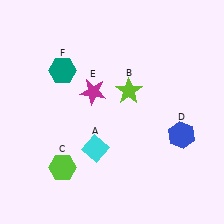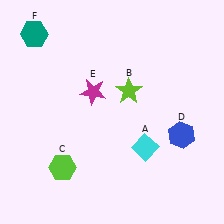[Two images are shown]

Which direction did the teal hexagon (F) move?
The teal hexagon (F) moved up.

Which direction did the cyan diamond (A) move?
The cyan diamond (A) moved right.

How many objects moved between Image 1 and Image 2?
2 objects moved between the two images.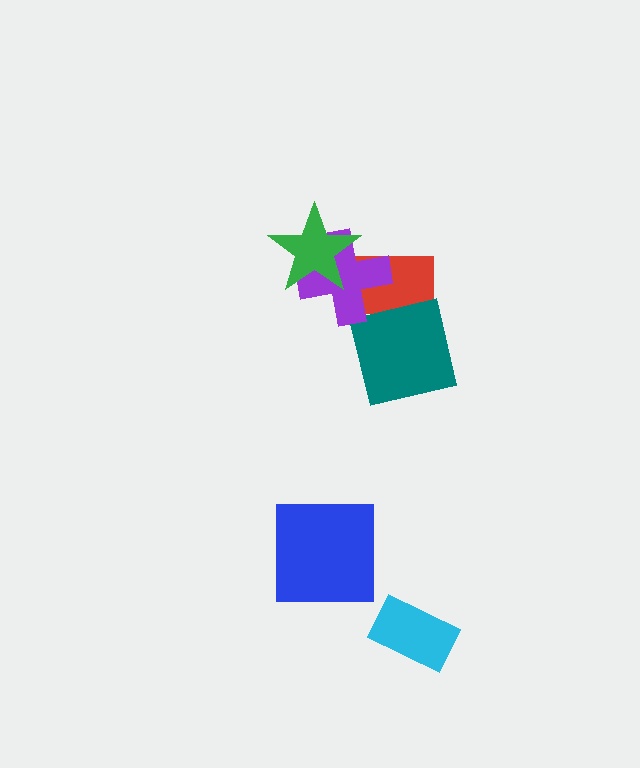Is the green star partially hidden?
No, no other shape covers it.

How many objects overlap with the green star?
2 objects overlap with the green star.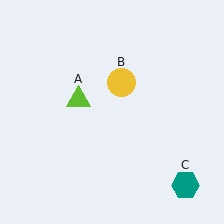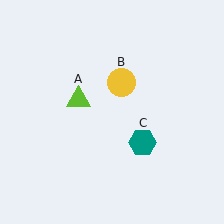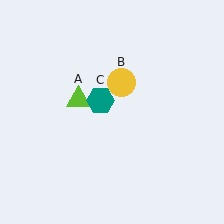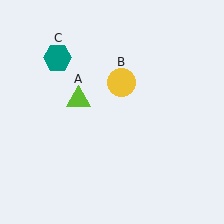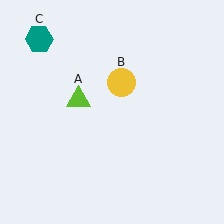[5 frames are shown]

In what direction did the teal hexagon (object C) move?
The teal hexagon (object C) moved up and to the left.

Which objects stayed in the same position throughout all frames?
Lime triangle (object A) and yellow circle (object B) remained stationary.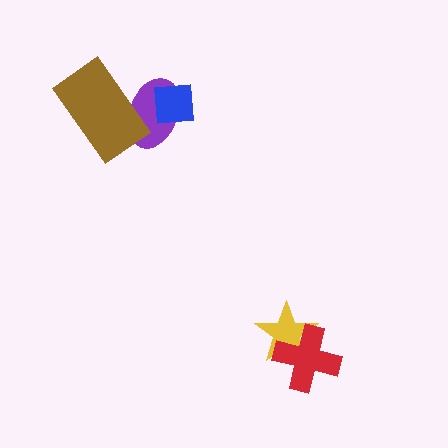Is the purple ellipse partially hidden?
Yes, it is partially covered by another shape.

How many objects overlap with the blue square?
1 object overlaps with the blue square.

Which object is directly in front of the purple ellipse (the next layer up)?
The blue square is directly in front of the purple ellipse.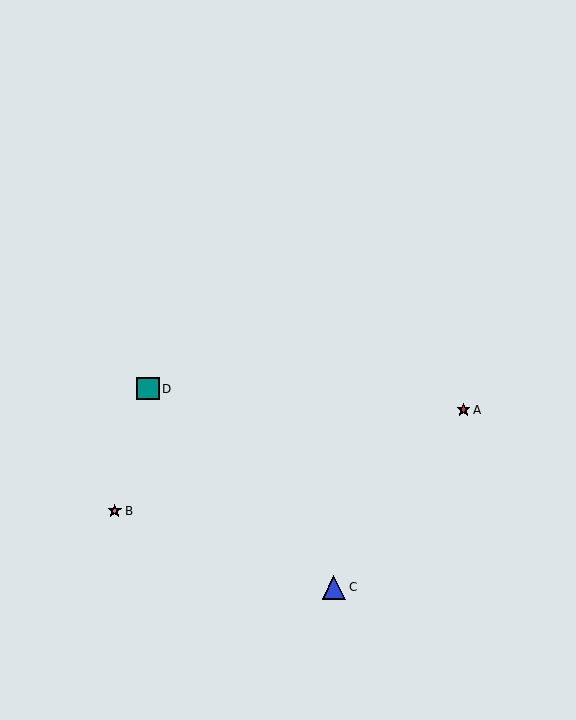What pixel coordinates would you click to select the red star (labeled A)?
Click at (464, 410) to select the red star A.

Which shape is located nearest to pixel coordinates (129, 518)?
The pink star (labeled B) at (115, 511) is nearest to that location.